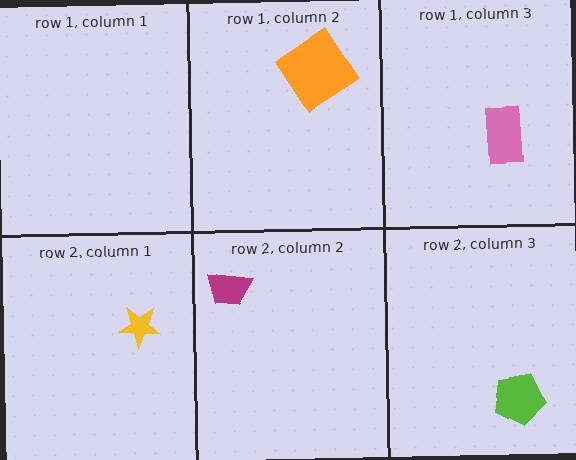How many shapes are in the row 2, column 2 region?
1.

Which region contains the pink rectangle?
The row 1, column 3 region.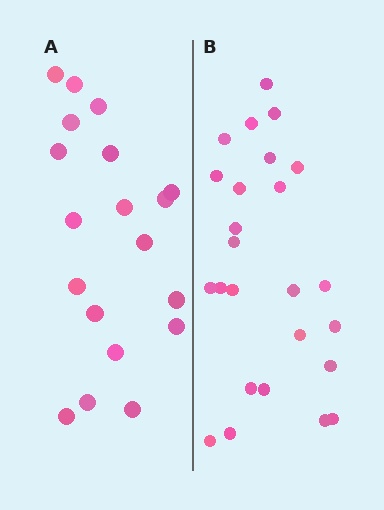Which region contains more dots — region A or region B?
Region B (the right region) has more dots.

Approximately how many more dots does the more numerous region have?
Region B has about 6 more dots than region A.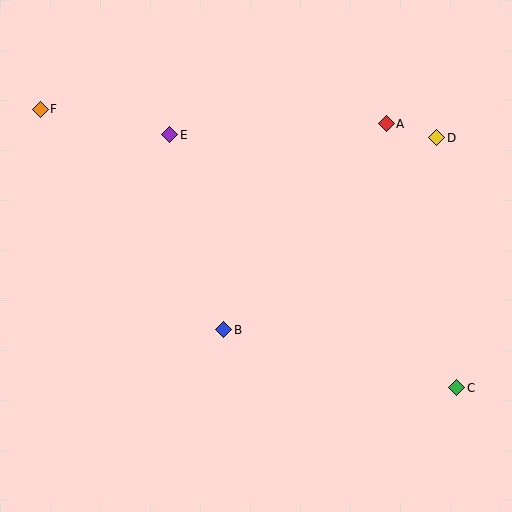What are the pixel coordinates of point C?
Point C is at (457, 388).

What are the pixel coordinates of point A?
Point A is at (386, 124).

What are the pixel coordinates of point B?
Point B is at (223, 330).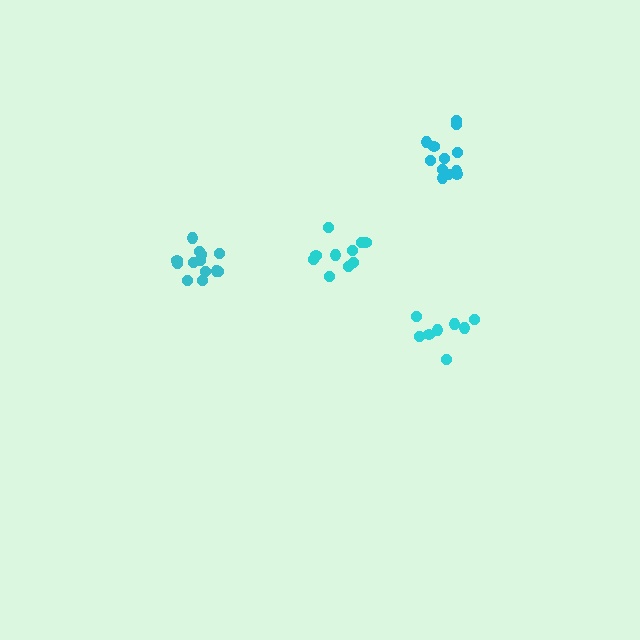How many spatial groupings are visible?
There are 4 spatial groupings.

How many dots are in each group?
Group 1: 12 dots, Group 2: 13 dots, Group 3: 10 dots, Group 4: 8 dots (43 total).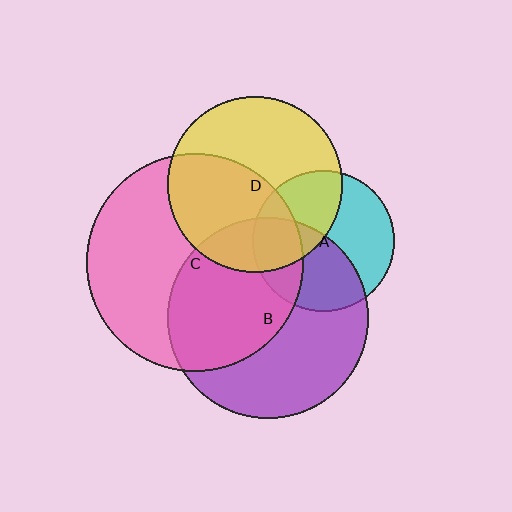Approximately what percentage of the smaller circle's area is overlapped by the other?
Approximately 50%.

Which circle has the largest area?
Circle C (pink).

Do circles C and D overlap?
Yes.